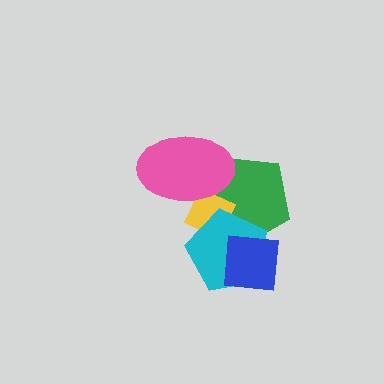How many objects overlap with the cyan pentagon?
3 objects overlap with the cyan pentagon.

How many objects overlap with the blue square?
2 objects overlap with the blue square.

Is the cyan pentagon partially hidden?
Yes, it is partially covered by another shape.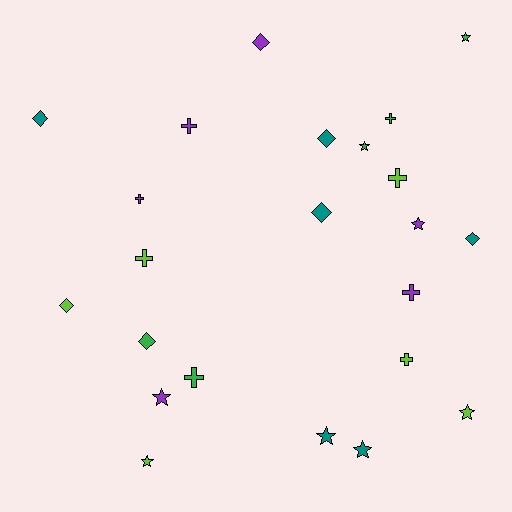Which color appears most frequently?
Purple, with 6 objects.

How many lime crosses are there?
There are 3 lime crosses.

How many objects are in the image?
There are 23 objects.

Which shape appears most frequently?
Star, with 8 objects.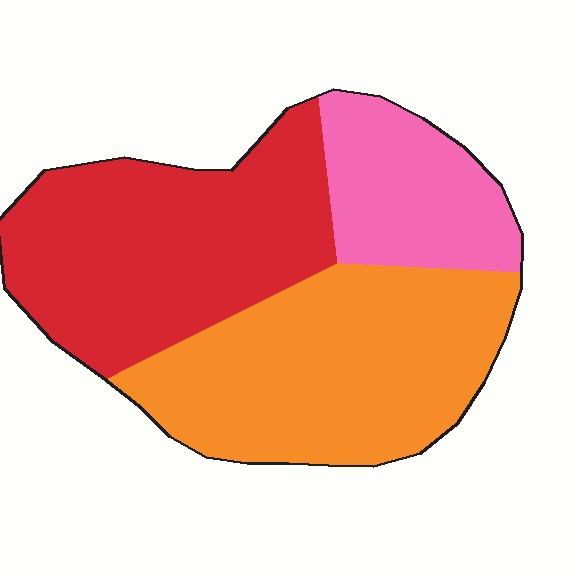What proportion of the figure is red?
Red takes up about two fifths (2/5) of the figure.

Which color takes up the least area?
Pink, at roughly 20%.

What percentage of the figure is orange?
Orange covers 41% of the figure.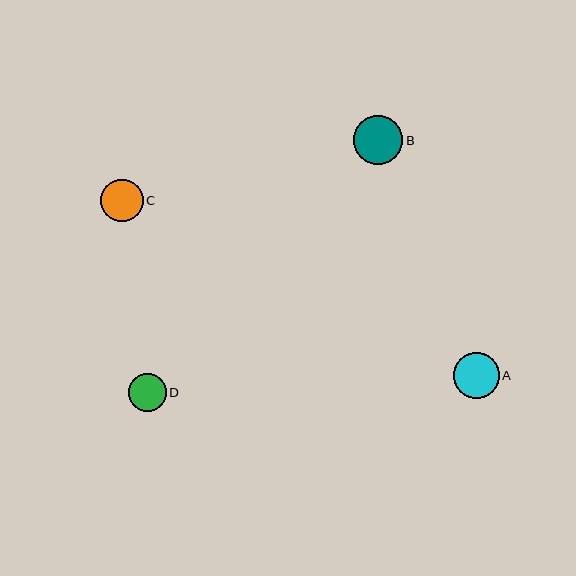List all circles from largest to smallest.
From largest to smallest: B, A, C, D.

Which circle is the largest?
Circle B is the largest with a size of approximately 49 pixels.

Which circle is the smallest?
Circle D is the smallest with a size of approximately 38 pixels.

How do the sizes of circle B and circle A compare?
Circle B and circle A are approximately the same size.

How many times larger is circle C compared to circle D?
Circle C is approximately 1.1 times the size of circle D.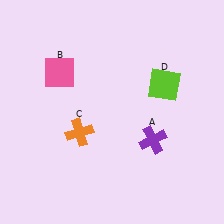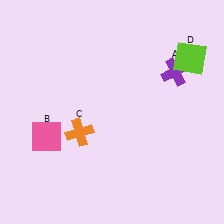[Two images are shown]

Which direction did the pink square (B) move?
The pink square (B) moved down.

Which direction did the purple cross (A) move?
The purple cross (A) moved up.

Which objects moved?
The objects that moved are: the purple cross (A), the pink square (B), the lime square (D).